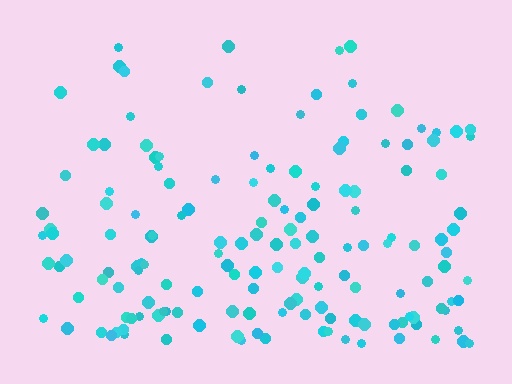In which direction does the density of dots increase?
From top to bottom, with the bottom side densest.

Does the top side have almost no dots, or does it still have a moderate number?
Still a moderate number, just noticeably fewer than the bottom.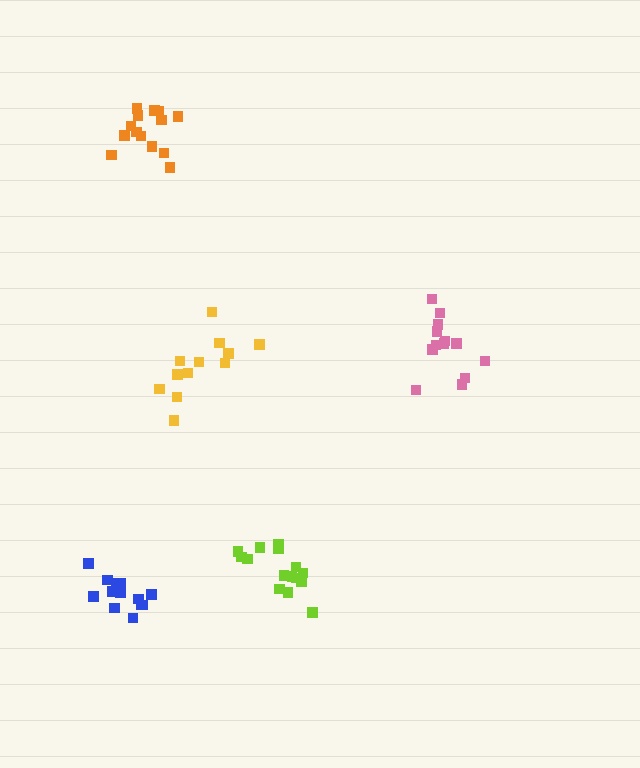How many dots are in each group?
Group 1: 12 dots, Group 2: 15 dots, Group 3: 13 dots, Group 4: 14 dots, Group 5: 14 dots (68 total).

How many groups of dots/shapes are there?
There are 5 groups.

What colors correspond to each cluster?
The clusters are colored: yellow, lime, pink, orange, blue.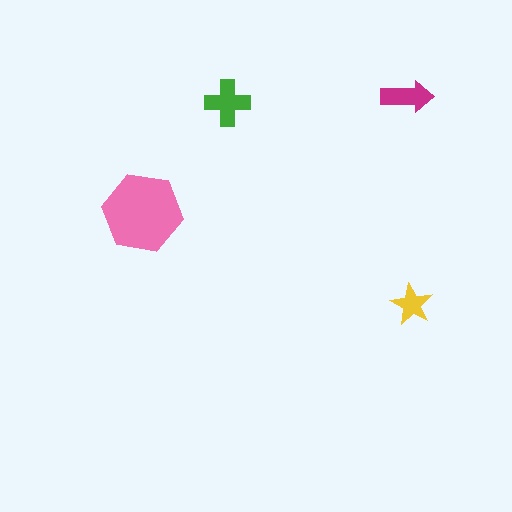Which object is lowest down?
The yellow star is bottommost.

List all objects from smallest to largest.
The yellow star, the magenta arrow, the green cross, the pink hexagon.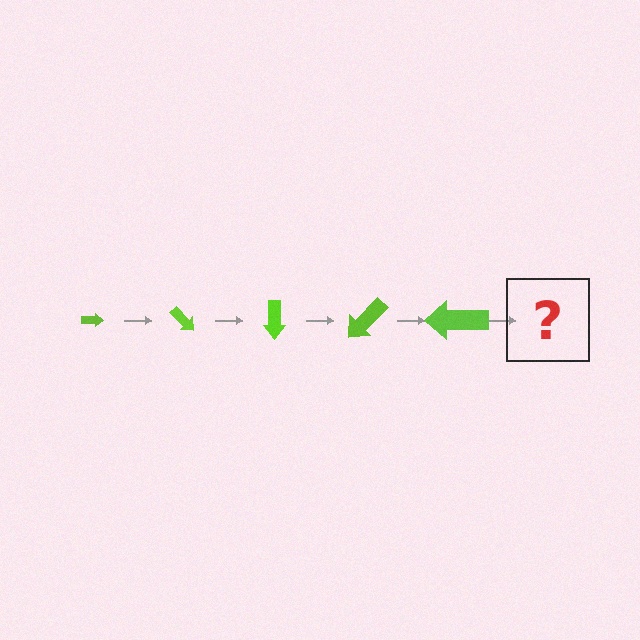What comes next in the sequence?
The next element should be an arrow, larger than the previous one and rotated 225 degrees from the start.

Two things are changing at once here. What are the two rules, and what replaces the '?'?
The two rules are that the arrow grows larger each step and it rotates 45 degrees each step. The '?' should be an arrow, larger than the previous one and rotated 225 degrees from the start.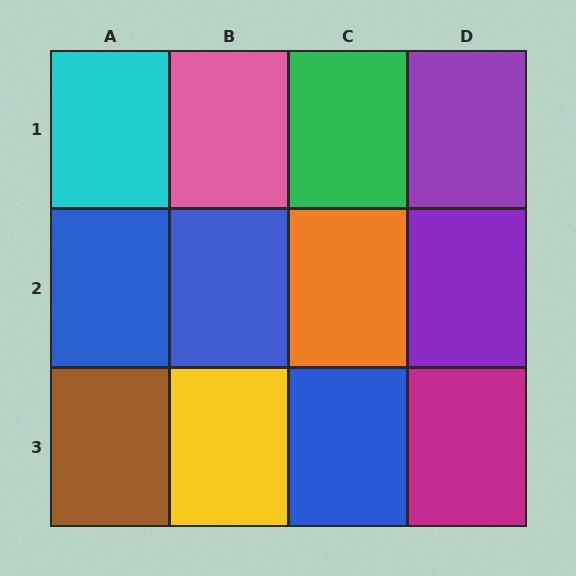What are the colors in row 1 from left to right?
Cyan, pink, green, purple.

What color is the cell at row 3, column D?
Magenta.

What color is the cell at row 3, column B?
Yellow.